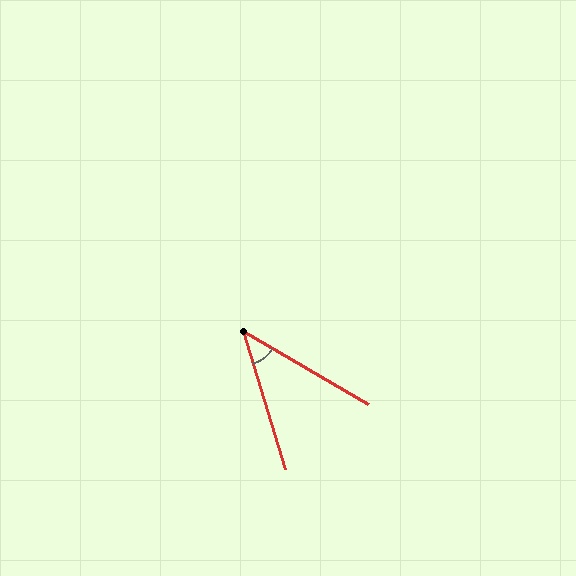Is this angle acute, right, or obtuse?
It is acute.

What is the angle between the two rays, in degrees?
Approximately 43 degrees.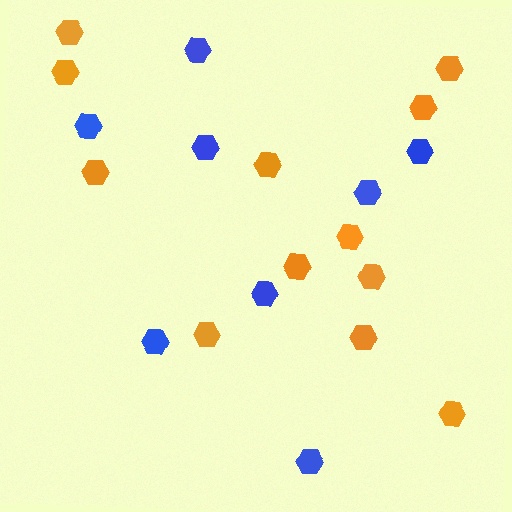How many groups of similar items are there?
There are 2 groups: one group of orange hexagons (12) and one group of blue hexagons (8).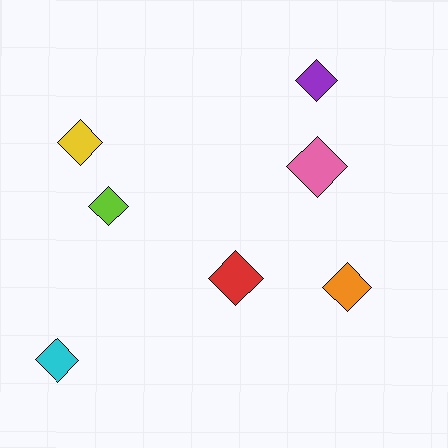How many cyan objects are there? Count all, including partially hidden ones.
There is 1 cyan object.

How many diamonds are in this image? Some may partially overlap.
There are 7 diamonds.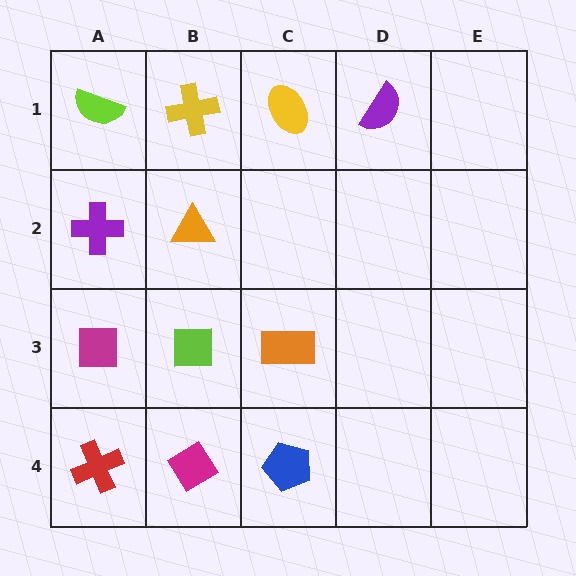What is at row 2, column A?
A purple cross.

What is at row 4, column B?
A magenta diamond.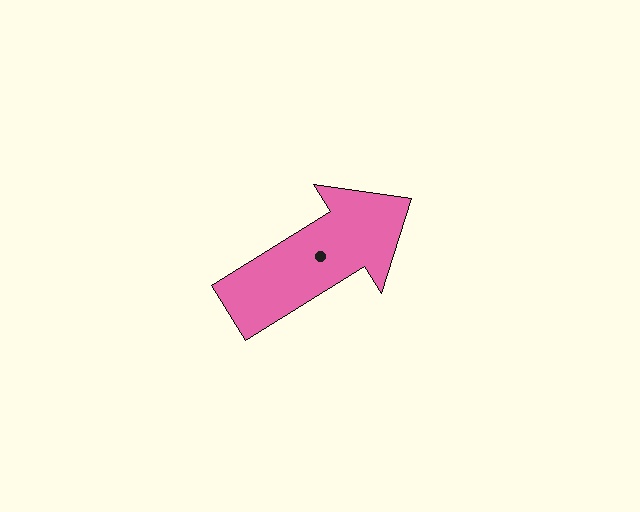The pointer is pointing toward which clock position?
Roughly 2 o'clock.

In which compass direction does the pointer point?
Northeast.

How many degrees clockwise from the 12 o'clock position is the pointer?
Approximately 58 degrees.